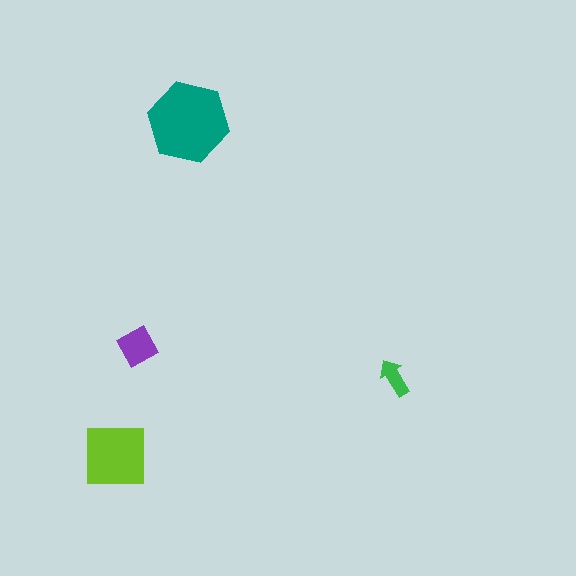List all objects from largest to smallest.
The teal hexagon, the lime square, the purple diamond, the green arrow.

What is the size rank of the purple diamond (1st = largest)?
3rd.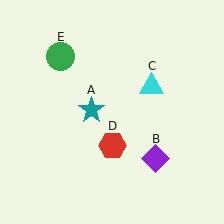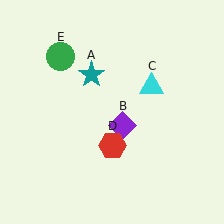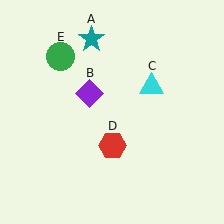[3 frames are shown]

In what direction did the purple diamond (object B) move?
The purple diamond (object B) moved up and to the left.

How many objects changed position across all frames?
2 objects changed position: teal star (object A), purple diamond (object B).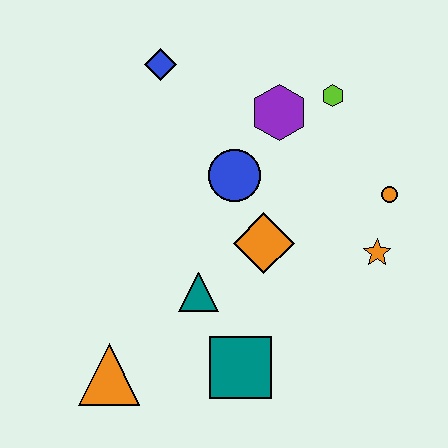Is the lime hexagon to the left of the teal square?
No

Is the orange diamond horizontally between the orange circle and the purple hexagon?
No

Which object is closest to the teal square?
The teal triangle is closest to the teal square.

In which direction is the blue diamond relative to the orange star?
The blue diamond is to the left of the orange star.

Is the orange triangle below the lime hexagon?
Yes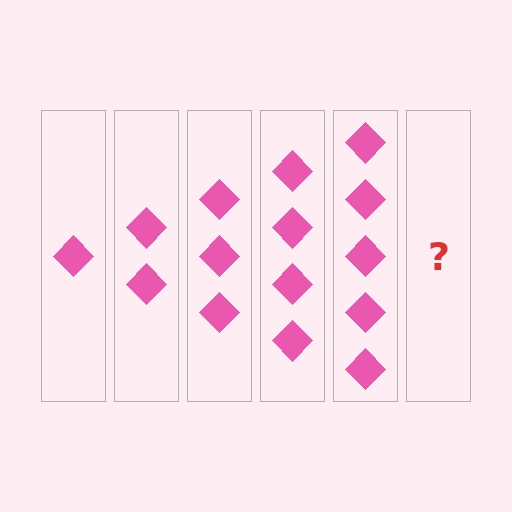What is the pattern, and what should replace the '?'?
The pattern is that each step adds one more diamond. The '?' should be 6 diamonds.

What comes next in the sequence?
The next element should be 6 diamonds.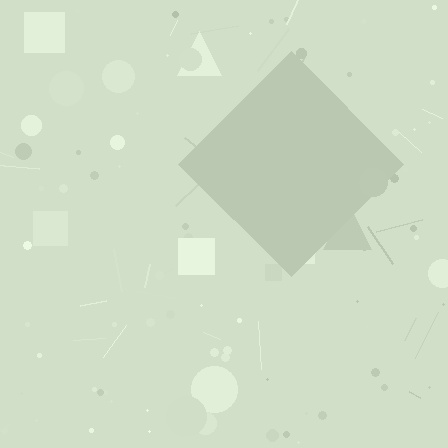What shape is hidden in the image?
A diamond is hidden in the image.